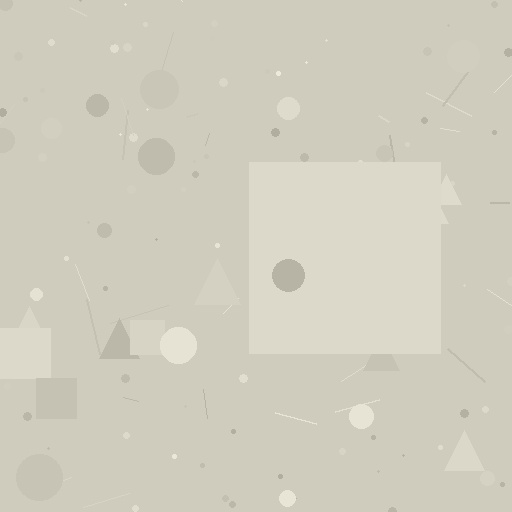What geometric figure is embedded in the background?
A square is embedded in the background.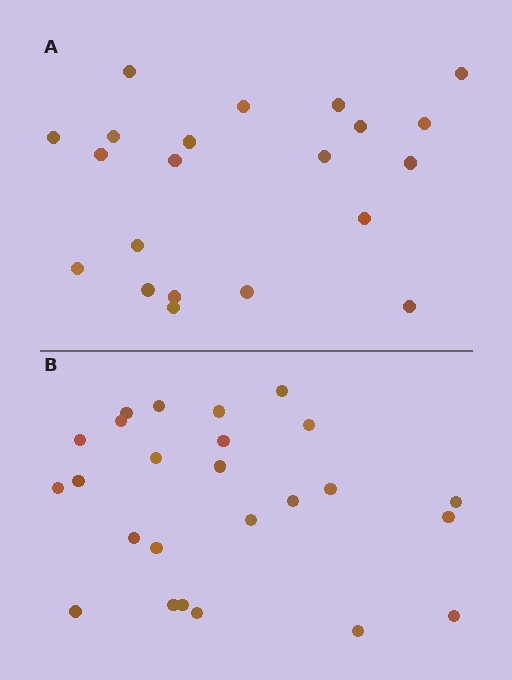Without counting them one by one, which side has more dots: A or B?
Region B (the bottom region) has more dots.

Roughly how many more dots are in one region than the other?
Region B has about 4 more dots than region A.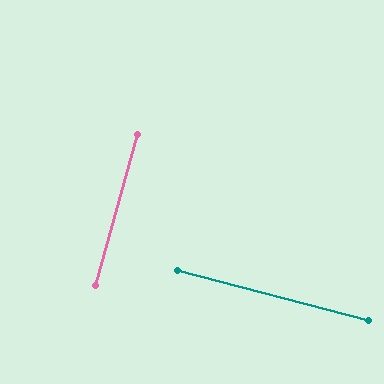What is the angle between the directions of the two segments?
Approximately 89 degrees.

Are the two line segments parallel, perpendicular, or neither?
Perpendicular — they meet at approximately 89°.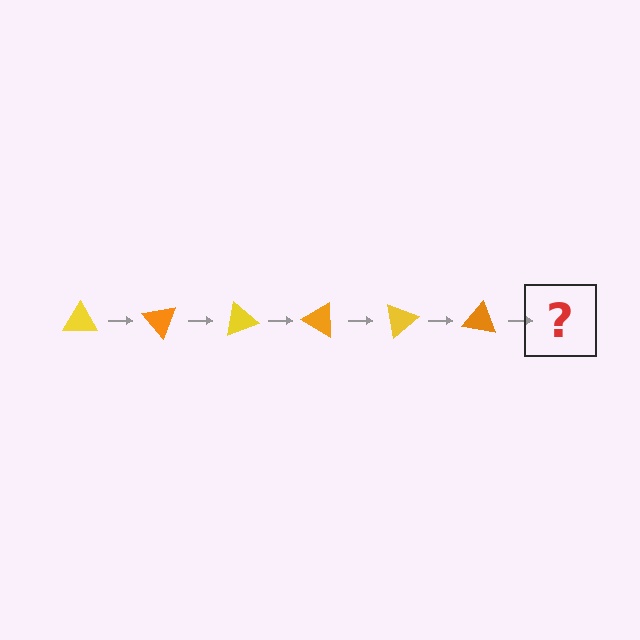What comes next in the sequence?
The next element should be a yellow triangle, rotated 300 degrees from the start.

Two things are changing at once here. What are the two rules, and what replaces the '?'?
The two rules are that it rotates 50 degrees each step and the color cycles through yellow and orange. The '?' should be a yellow triangle, rotated 300 degrees from the start.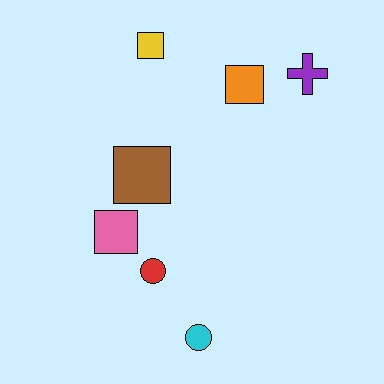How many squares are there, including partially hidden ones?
There are 4 squares.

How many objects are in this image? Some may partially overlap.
There are 7 objects.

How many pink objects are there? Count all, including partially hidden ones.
There is 1 pink object.